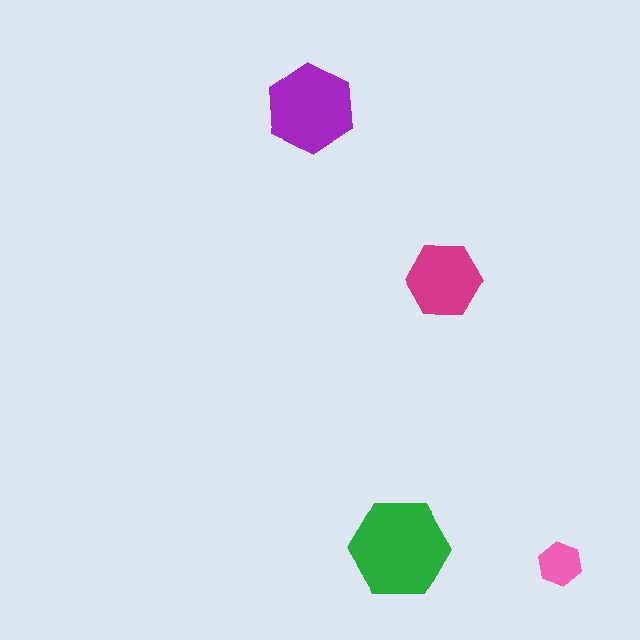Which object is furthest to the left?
The purple hexagon is leftmost.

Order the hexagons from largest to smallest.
the green one, the purple one, the magenta one, the pink one.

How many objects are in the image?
There are 4 objects in the image.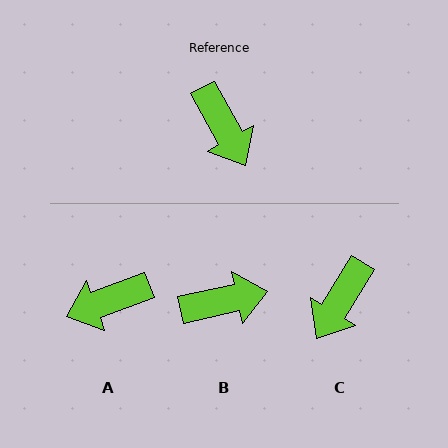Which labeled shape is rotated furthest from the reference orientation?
A, about 98 degrees away.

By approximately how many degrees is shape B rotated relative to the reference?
Approximately 74 degrees counter-clockwise.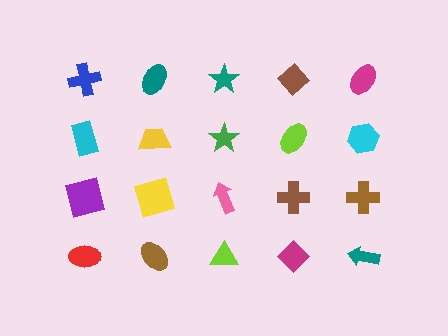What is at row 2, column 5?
A cyan hexagon.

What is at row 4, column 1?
A red ellipse.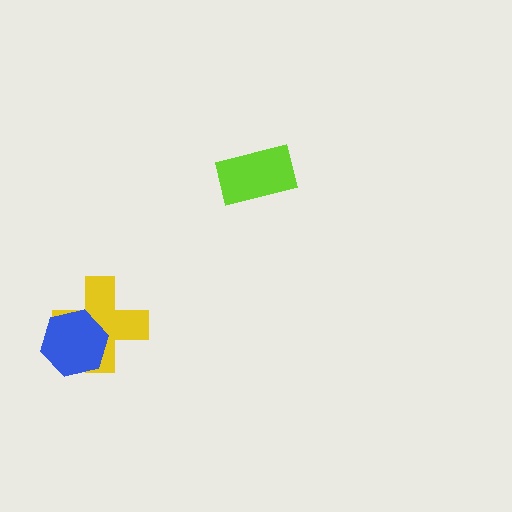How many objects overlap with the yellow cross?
1 object overlaps with the yellow cross.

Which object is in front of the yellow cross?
The blue hexagon is in front of the yellow cross.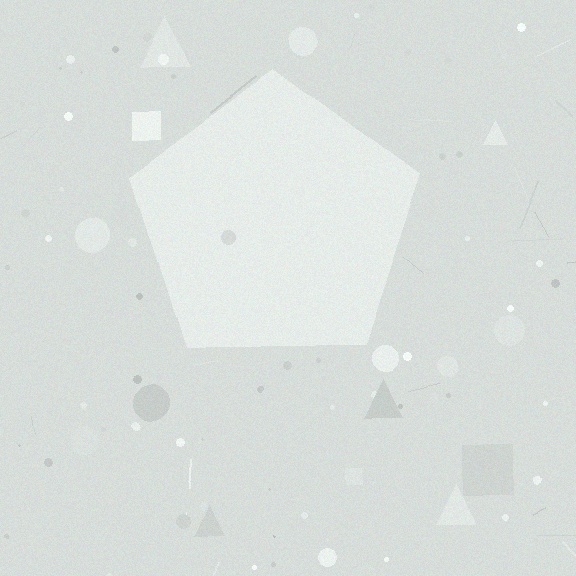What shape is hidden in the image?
A pentagon is hidden in the image.